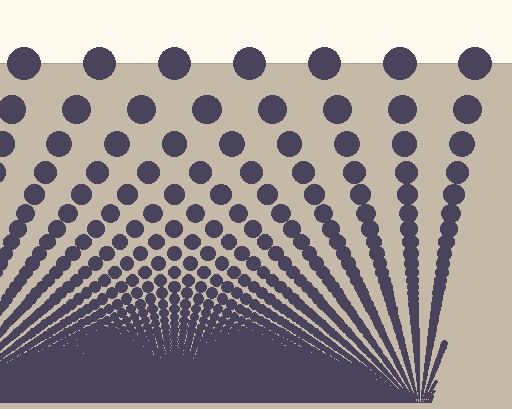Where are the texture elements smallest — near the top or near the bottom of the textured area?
Near the bottom.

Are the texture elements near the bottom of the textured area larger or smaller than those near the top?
Smaller. The gradient is inverted — elements near the bottom are smaller and denser.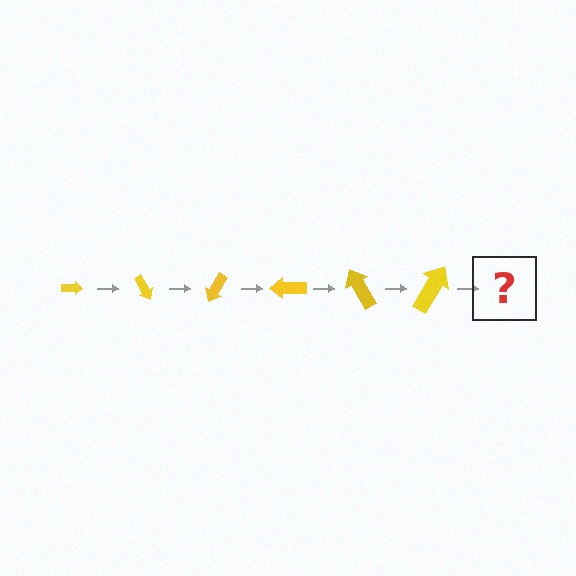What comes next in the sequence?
The next element should be an arrow, larger than the previous one and rotated 360 degrees from the start.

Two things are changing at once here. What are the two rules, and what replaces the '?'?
The two rules are that the arrow grows larger each step and it rotates 60 degrees each step. The '?' should be an arrow, larger than the previous one and rotated 360 degrees from the start.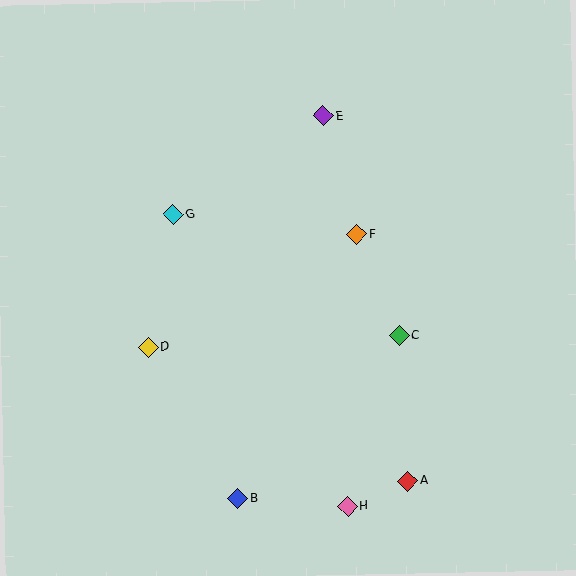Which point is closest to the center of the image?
Point F at (357, 235) is closest to the center.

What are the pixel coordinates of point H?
Point H is at (347, 506).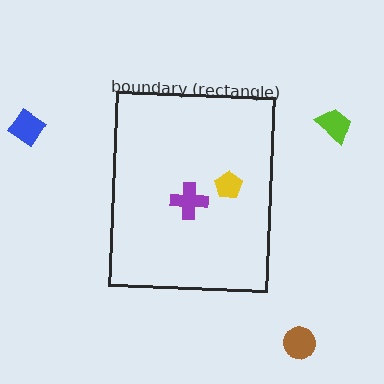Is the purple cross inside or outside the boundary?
Inside.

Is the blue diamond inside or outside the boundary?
Outside.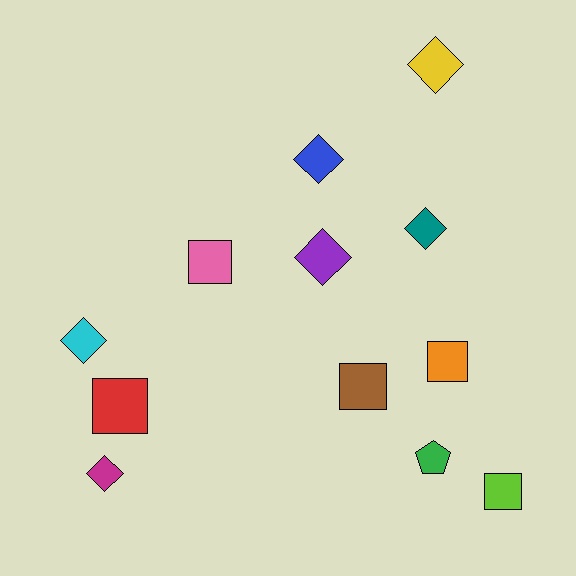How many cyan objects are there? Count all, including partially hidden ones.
There is 1 cyan object.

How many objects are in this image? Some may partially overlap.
There are 12 objects.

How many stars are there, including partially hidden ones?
There are no stars.